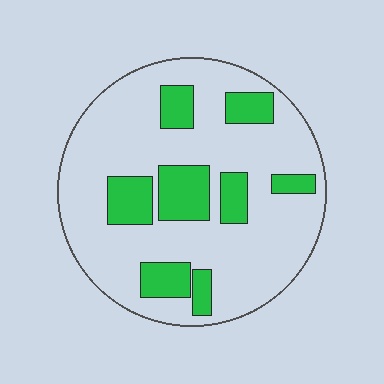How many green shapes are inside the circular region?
8.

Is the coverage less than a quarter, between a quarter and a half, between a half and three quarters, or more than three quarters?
Less than a quarter.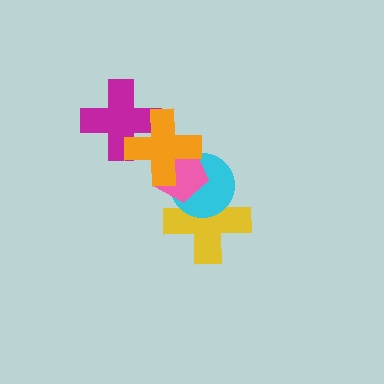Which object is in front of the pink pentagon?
The orange cross is in front of the pink pentagon.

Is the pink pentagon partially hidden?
Yes, it is partially covered by another shape.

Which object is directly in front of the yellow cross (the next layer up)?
The cyan circle is directly in front of the yellow cross.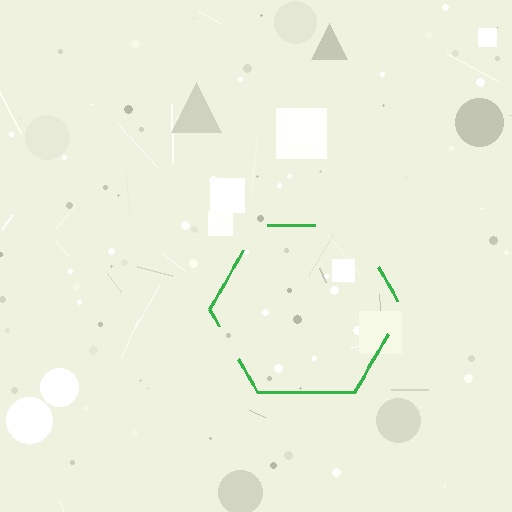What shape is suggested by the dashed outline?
The dashed outline suggests a hexagon.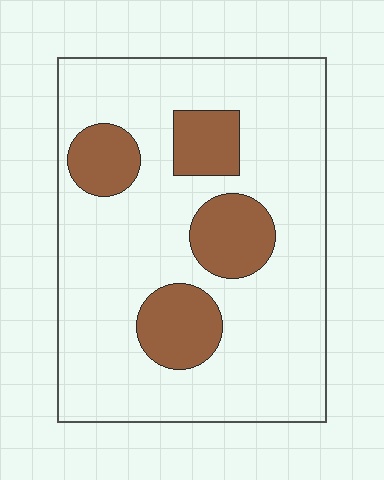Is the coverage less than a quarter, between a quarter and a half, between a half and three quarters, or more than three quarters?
Less than a quarter.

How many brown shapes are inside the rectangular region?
4.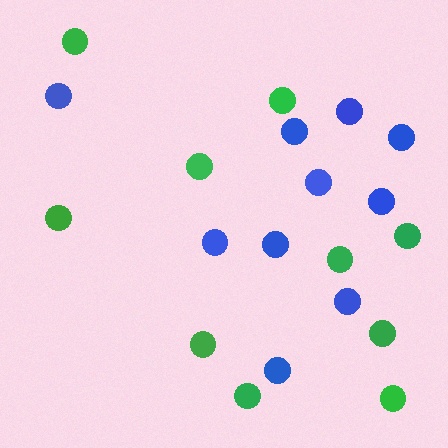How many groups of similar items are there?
There are 2 groups: one group of blue circles (10) and one group of green circles (10).